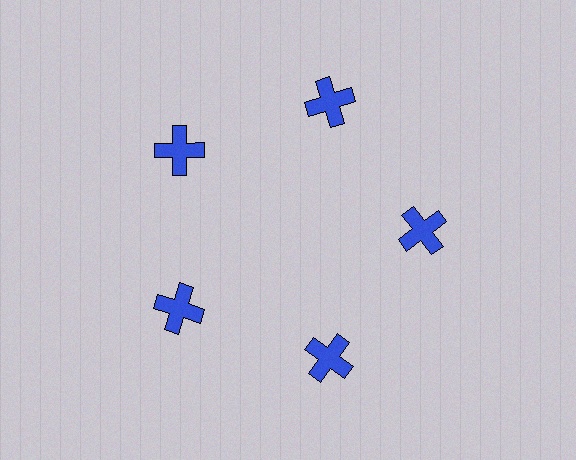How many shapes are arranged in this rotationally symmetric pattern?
There are 5 shapes, arranged in 5 groups of 1.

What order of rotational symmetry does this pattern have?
This pattern has 5-fold rotational symmetry.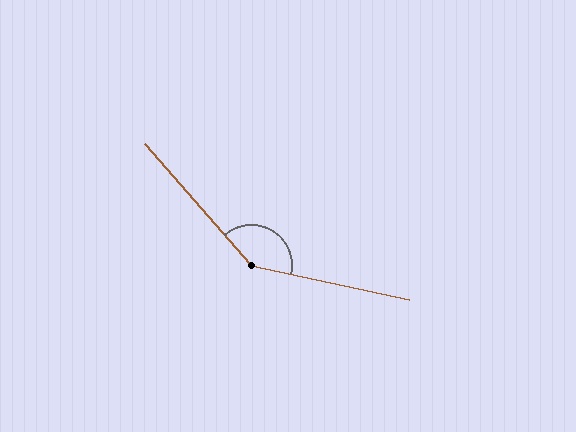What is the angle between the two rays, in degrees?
Approximately 143 degrees.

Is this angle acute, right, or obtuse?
It is obtuse.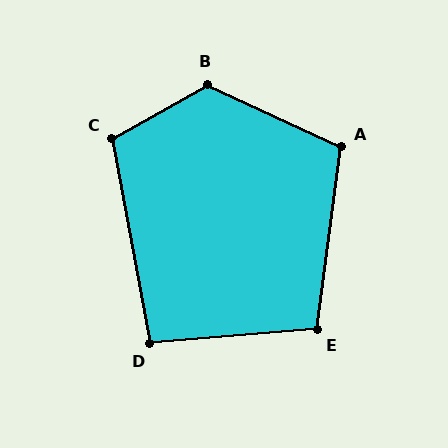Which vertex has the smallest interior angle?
D, at approximately 96 degrees.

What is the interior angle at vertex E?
Approximately 102 degrees (obtuse).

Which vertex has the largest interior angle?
B, at approximately 125 degrees.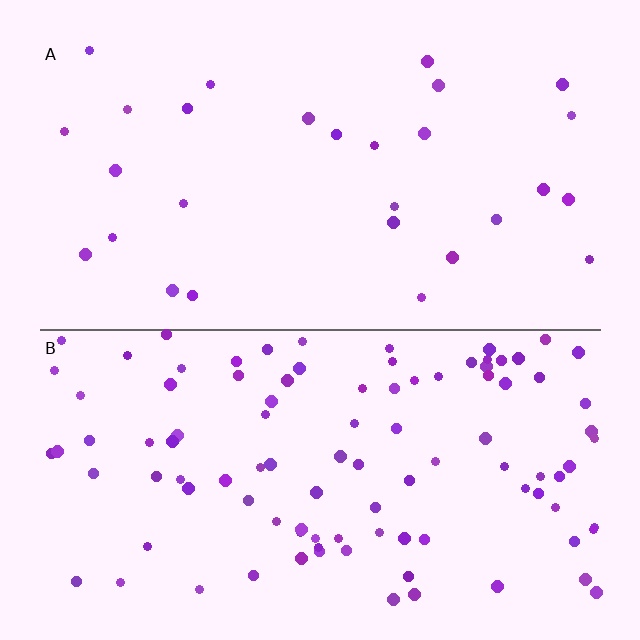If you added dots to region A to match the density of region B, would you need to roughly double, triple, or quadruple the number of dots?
Approximately quadruple.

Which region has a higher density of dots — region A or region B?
B (the bottom).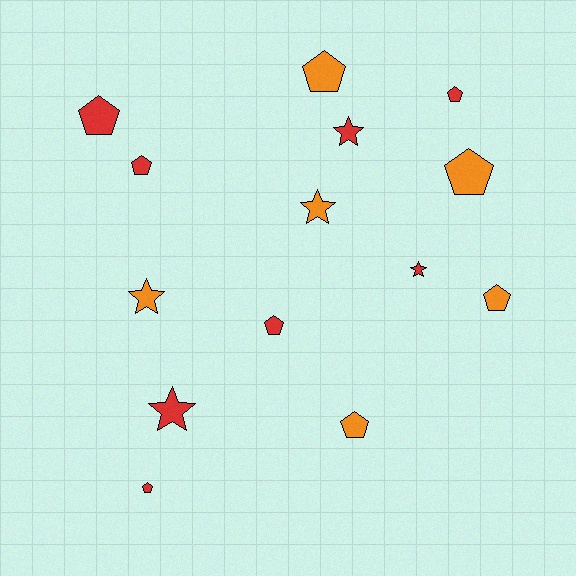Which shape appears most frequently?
Pentagon, with 9 objects.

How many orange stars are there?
There are 2 orange stars.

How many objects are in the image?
There are 14 objects.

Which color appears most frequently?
Red, with 8 objects.